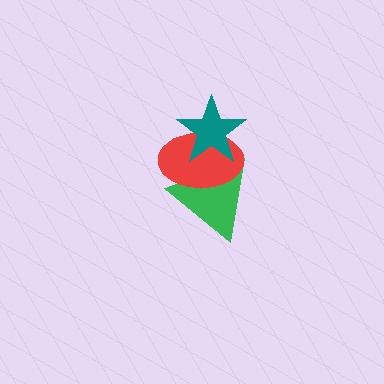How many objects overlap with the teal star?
2 objects overlap with the teal star.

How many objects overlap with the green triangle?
2 objects overlap with the green triangle.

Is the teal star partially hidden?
No, no other shape covers it.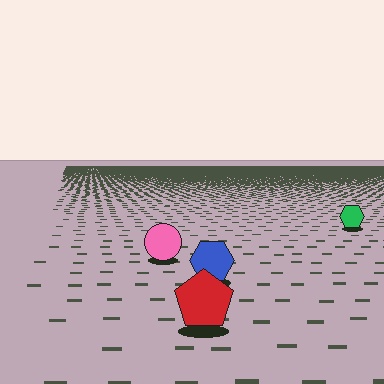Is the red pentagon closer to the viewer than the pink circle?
Yes. The red pentagon is closer — you can tell from the texture gradient: the ground texture is coarser near it.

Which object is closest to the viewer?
The red pentagon is closest. The texture marks near it are larger and more spread out.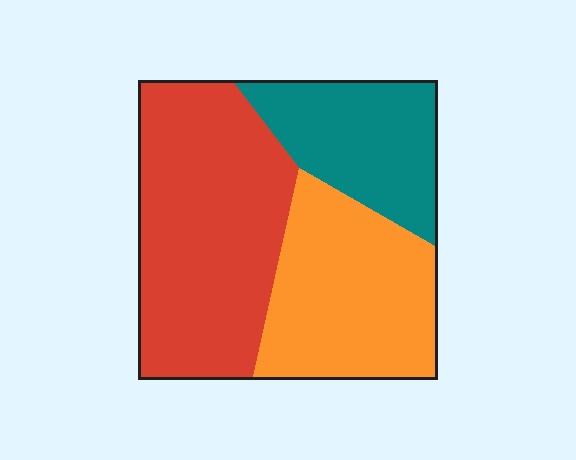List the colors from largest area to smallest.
From largest to smallest: red, orange, teal.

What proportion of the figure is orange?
Orange covers roughly 30% of the figure.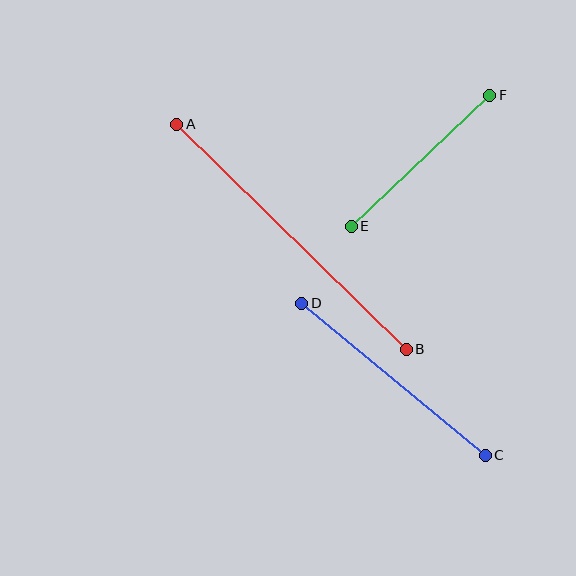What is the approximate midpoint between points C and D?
The midpoint is at approximately (394, 379) pixels.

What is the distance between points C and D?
The distance is approximately 238 pixels.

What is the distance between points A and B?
The distance is approximately 321 pixels.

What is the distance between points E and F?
The distance is approximately 191 pixels.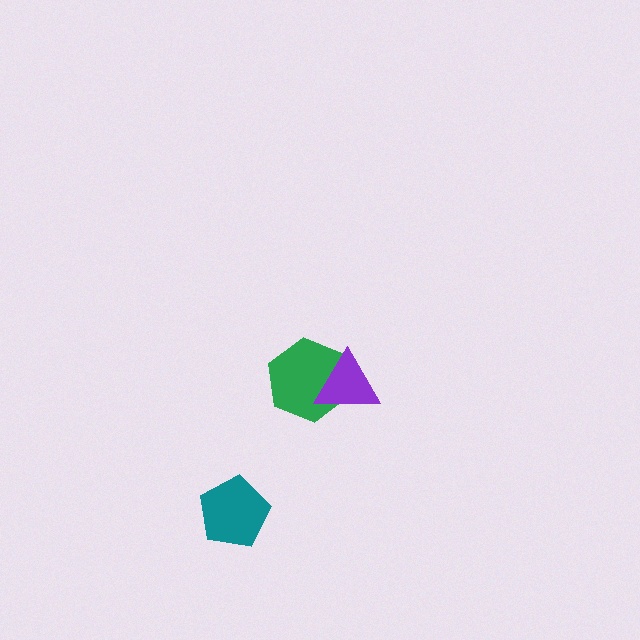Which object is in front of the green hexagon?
The purple triangle is in front of the green hexagon.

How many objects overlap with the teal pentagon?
0 objects overlap with the teal pentagon.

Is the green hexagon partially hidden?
Yes, it is partially covered by another shape.